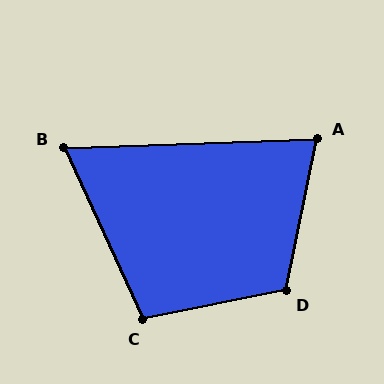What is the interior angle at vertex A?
Approximately 77 degrees (acute).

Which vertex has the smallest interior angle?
B, at approximately 67 degrees.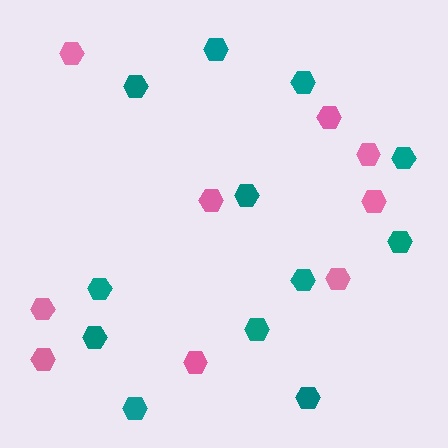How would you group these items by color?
There are 2 groups: one group of teal hexagons (12) and one group of pink hexagons (9).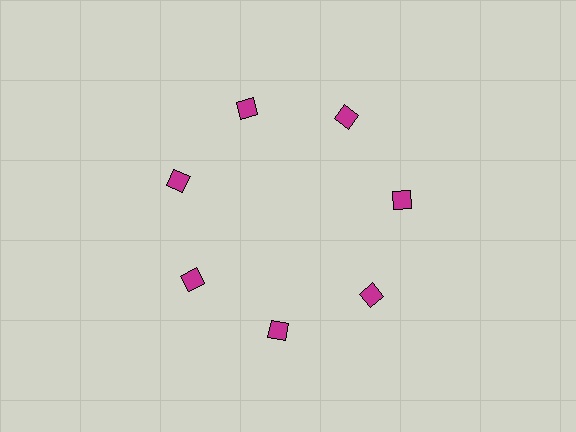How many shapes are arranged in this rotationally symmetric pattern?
There are 7 shapes, arranged in 7 groups of 1.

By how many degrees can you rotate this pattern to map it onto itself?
The pattern maps onto itself every 51 degrees of rotation.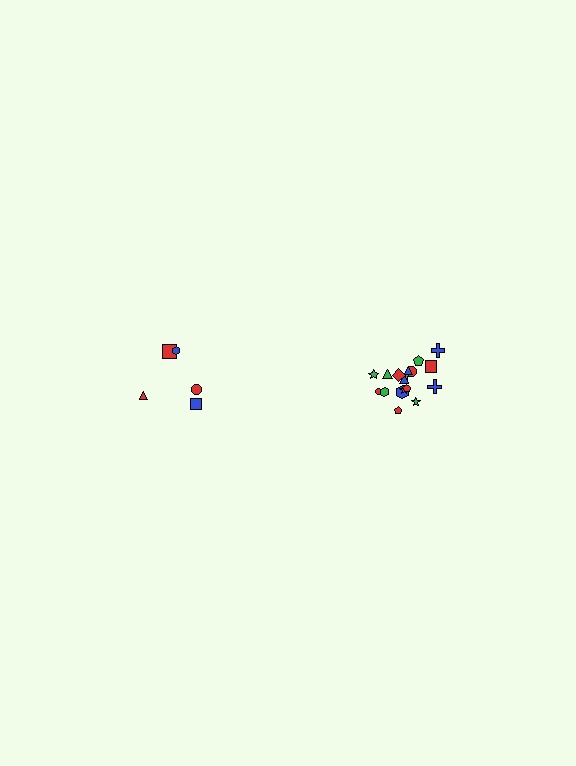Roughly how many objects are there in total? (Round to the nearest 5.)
Roughly 25 objects in total.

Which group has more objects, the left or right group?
The right group.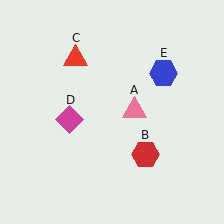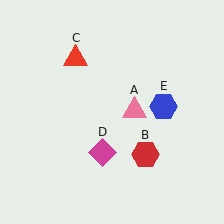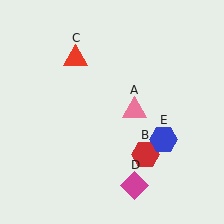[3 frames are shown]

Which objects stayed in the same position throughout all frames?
Pink triangle (object A) and red hexagon (object B) and red triangle (object C) remained stationary.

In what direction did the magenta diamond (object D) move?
The magenta diamond (object D) moved down and to the right.